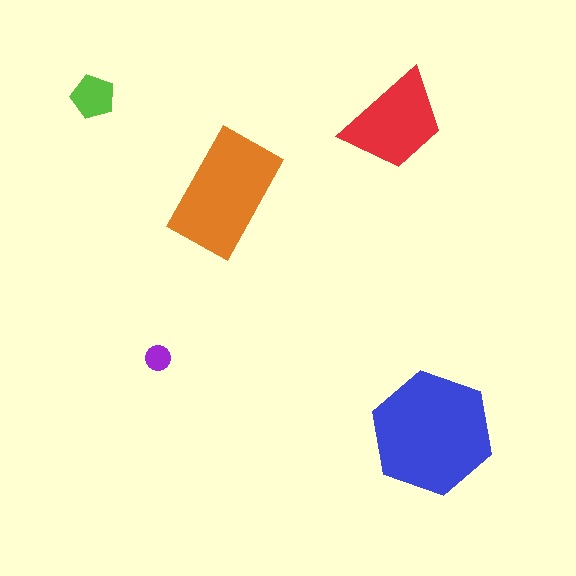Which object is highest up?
The lime pentagon is topmost.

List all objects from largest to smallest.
The blue hexagon, the orange rectangle, the red trapezoid, the lime pentagon, the purple circle.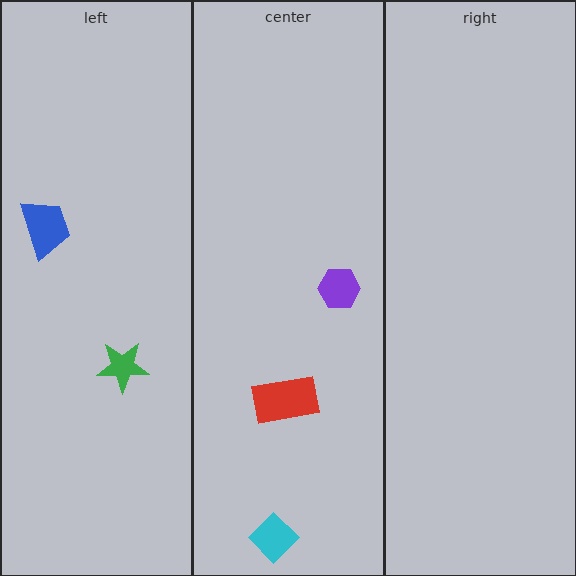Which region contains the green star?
The left region.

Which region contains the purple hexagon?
The center region.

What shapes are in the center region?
The red rectangle, the cyan diamond, the purple hexagon.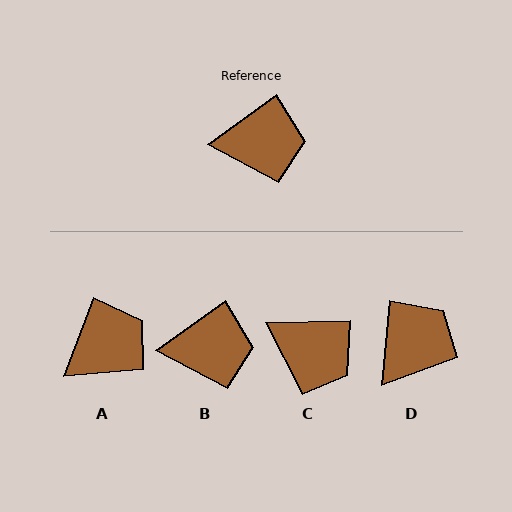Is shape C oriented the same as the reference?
No, it is off by about 34 degrees.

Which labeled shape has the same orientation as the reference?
B.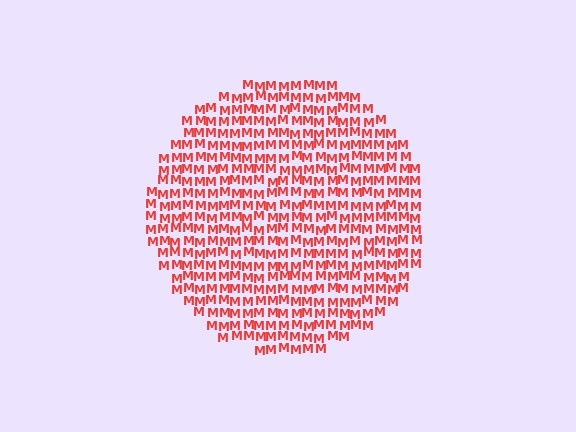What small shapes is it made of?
It is made of small letter M's.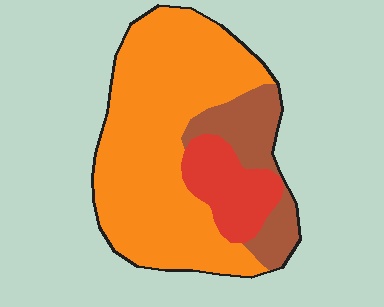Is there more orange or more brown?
Orange.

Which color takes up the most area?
Orange, at roughly 65%.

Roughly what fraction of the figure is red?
Red covers around 15% of the figure.